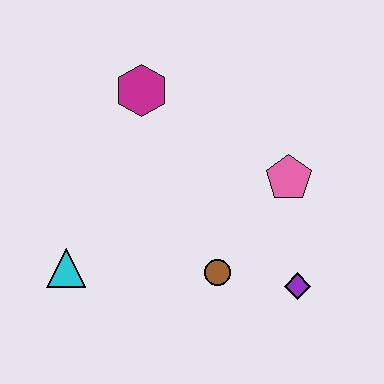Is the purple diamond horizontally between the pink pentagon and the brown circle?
No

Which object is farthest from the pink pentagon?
The cyan triangle is farthest from the pink pentagon.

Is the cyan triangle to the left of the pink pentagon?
Yes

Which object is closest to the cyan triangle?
The brown circle is closest to the cyan triangle.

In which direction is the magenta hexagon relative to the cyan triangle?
The magenta hexagon is above the cyan triangle.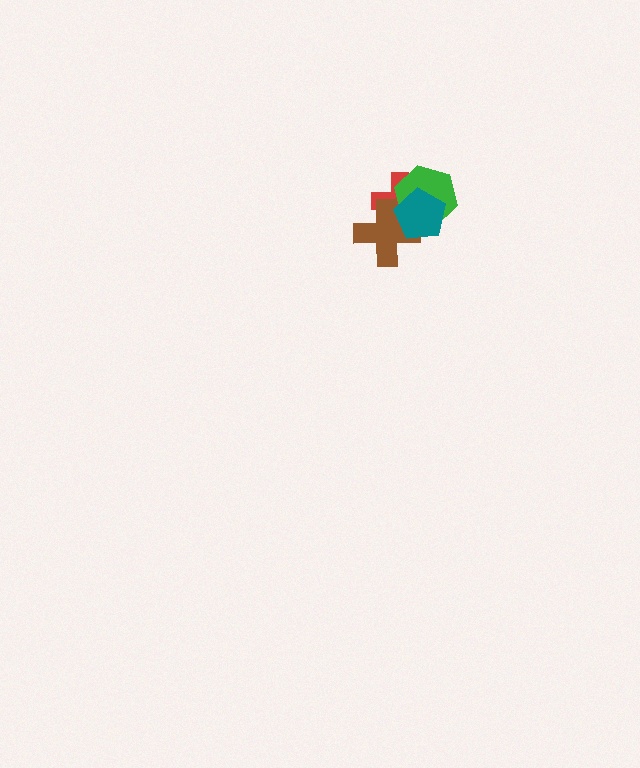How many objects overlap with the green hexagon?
3 objects overlap with the green hexagon.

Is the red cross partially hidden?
Yes, it is partially covered by another shape.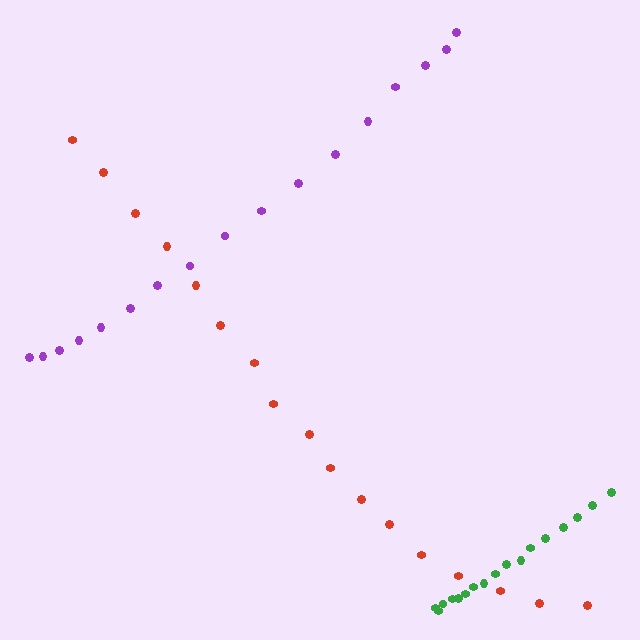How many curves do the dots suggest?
There are 3 distinct paths.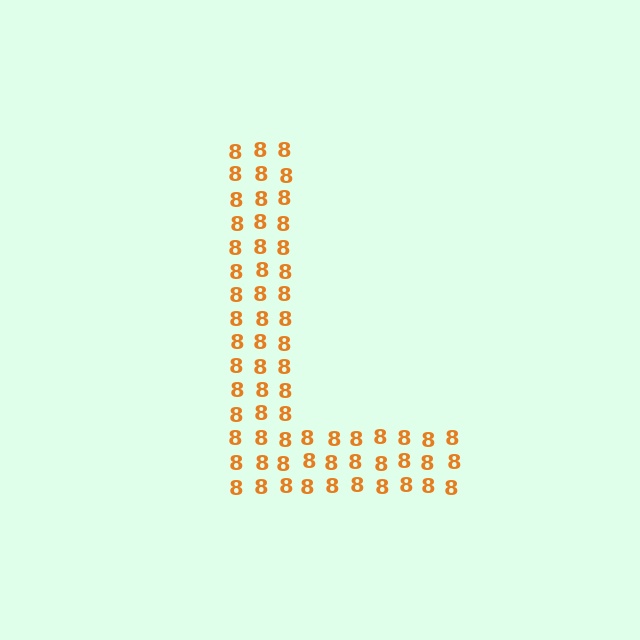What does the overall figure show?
The overall figure shows the letter L.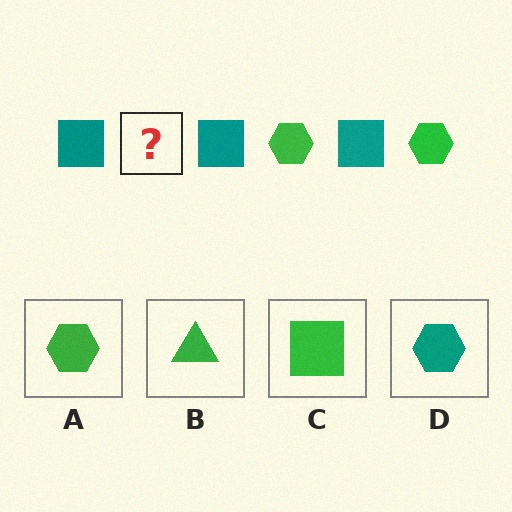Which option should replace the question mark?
Option A.